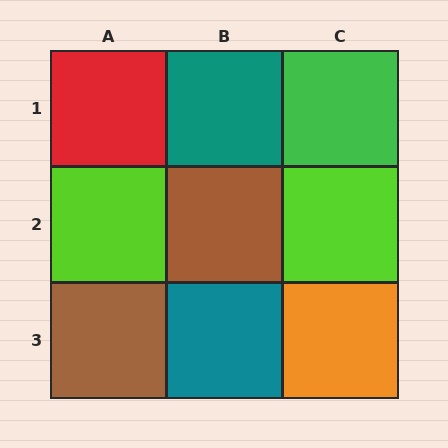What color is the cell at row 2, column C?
Lime.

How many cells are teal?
2 cells are teal.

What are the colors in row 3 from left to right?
Brown, teal, orange.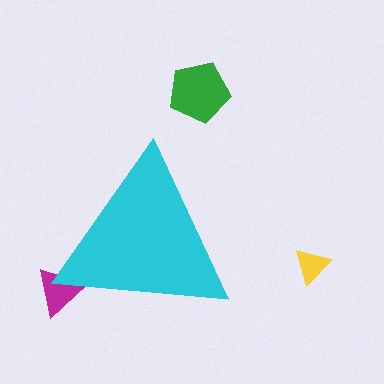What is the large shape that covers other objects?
A cyan triangle.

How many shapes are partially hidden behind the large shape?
1 shape is partially hidden.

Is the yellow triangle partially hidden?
No, the yellow triangle is fully visible.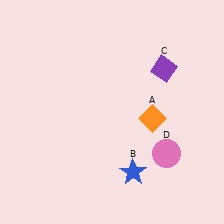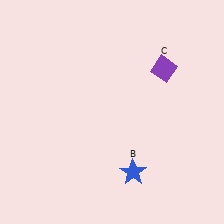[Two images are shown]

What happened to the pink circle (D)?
The pink circle (D) was removed in Image 2. It was in the bottom-right area of Image 1.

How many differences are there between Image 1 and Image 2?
There are 2 differences between the two images.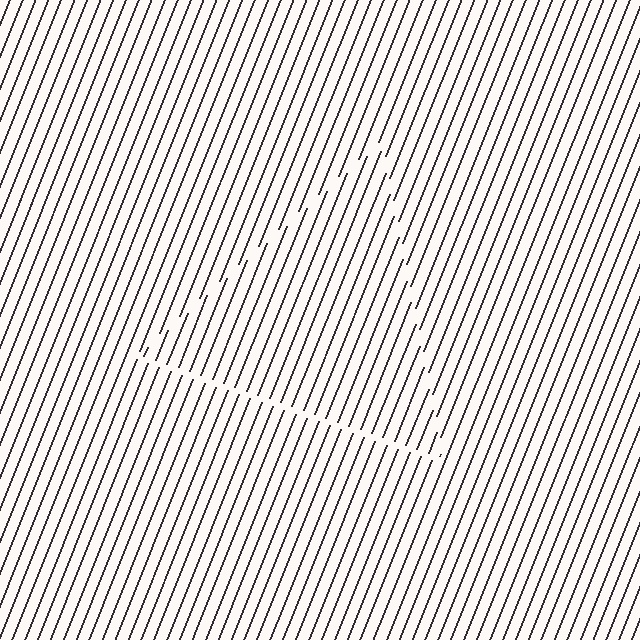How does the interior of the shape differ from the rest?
The interior of the shape contains the same grating, shifted by half a period — the contour is defined by the phase discontinuity where line-ends from the inner and outer gratings abut.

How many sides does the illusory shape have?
3 sides — the line-ends trace a triangle.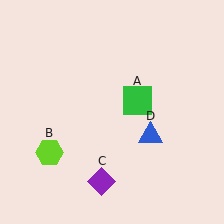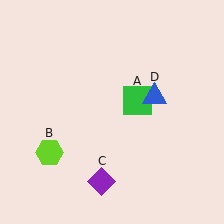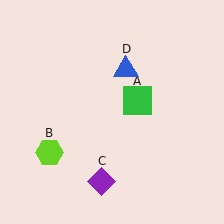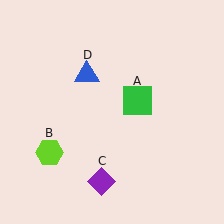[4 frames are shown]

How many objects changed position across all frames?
1 object changed position: blue triangle (object D).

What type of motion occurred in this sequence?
The blue triangle (object D) rotated counterclockwise around the center of the scene.